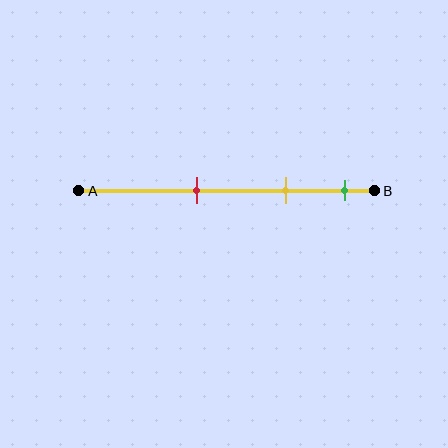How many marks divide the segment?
There are 3 marks dividing the segment.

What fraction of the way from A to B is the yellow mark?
The yellow mark is approximately 70% (0.7) of the way from A to B.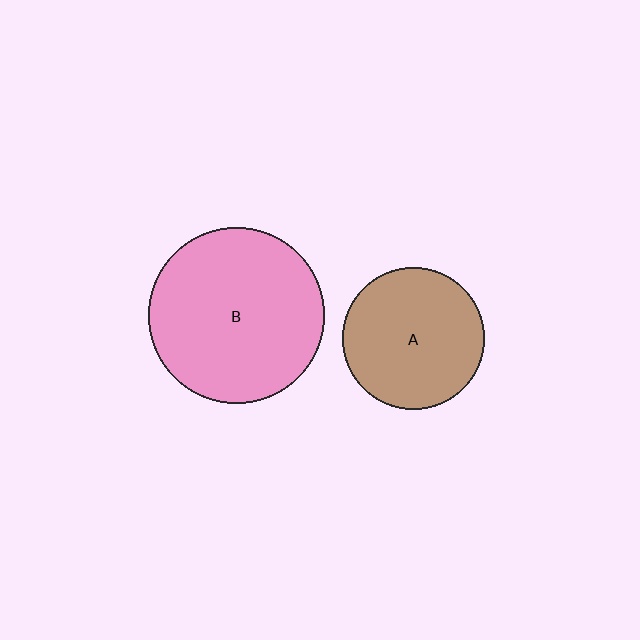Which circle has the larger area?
Circle B (pink).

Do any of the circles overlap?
No, none of the circles overlap.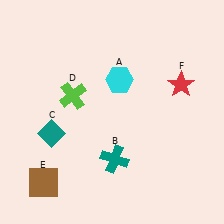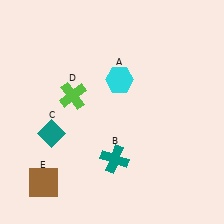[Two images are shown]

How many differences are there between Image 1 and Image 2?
There is 1 difference between the two images.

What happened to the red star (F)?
The red star (F) was removed in Image 2. It was in the top-right area of Image 1.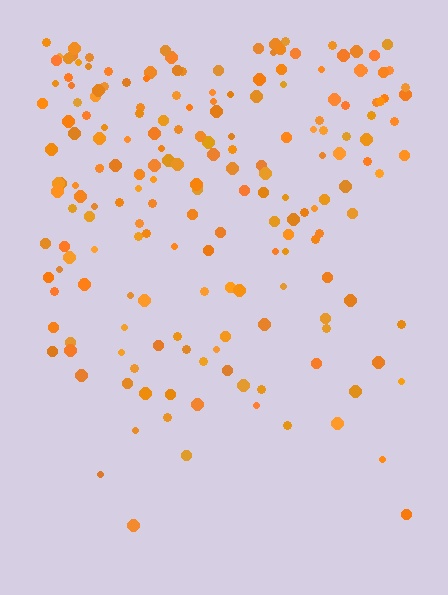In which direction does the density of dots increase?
From bottom to top, with the top side densest.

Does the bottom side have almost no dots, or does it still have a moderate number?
Still a moderate number, just noticeably fewer than the top.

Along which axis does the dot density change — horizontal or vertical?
Vertical.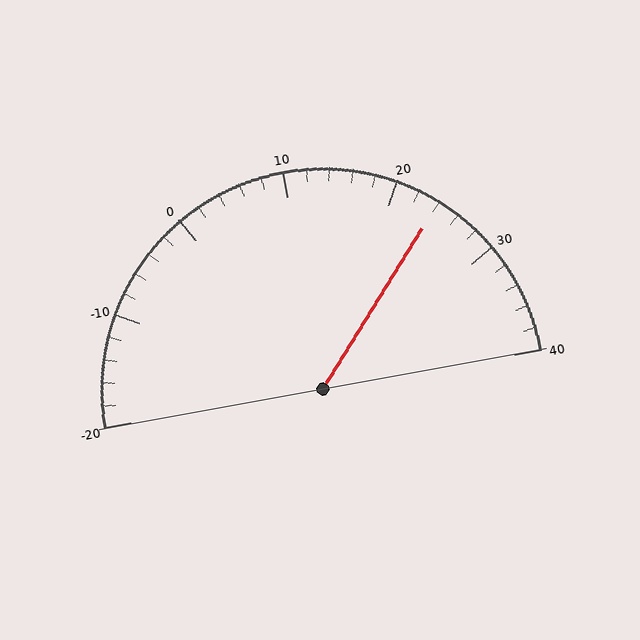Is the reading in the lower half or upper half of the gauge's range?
The reading is in the upper half of the range (-20 to 40).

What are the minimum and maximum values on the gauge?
The gauge ranges from -20 to 40.